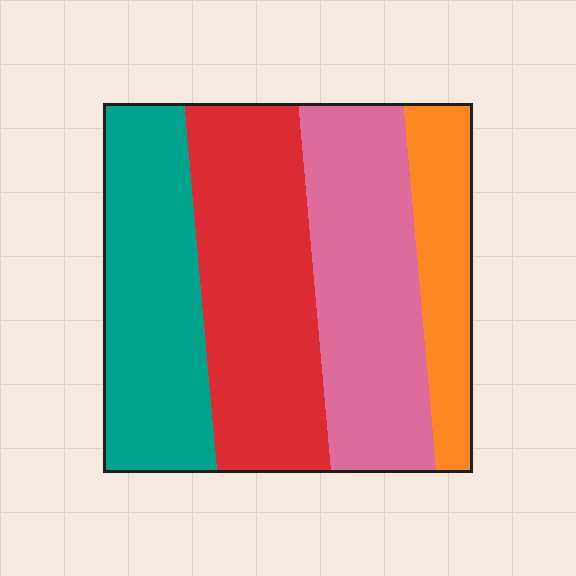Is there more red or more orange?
Red.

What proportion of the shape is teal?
Teal covers about 25% of the shape.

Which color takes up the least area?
Orange, at roughly 15%.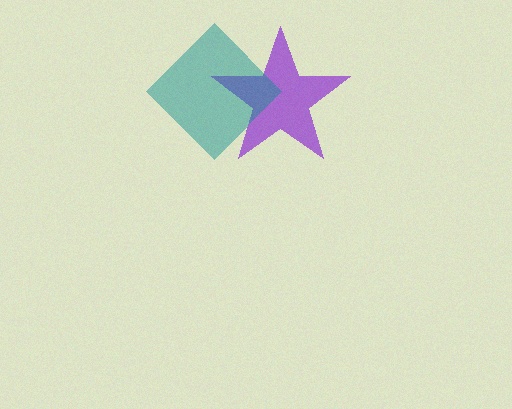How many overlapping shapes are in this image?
There are 2 overlapping shapes in the image.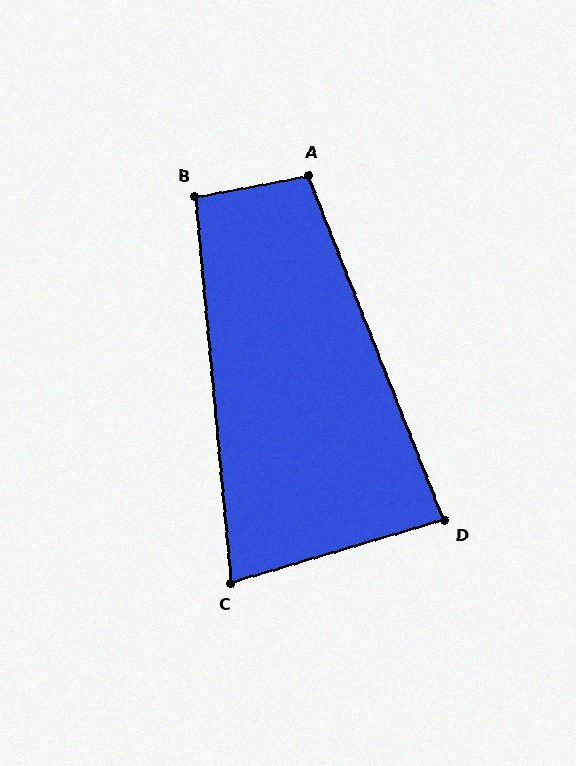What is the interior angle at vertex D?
Approximately 85 degrees (acute).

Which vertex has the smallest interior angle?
C, at approximately 79 degrees.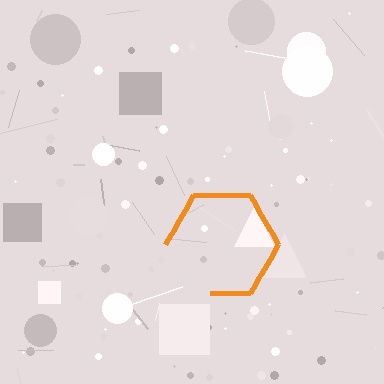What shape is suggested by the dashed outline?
The dashed outline suggests a hexagon.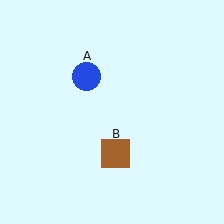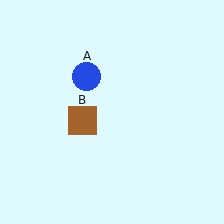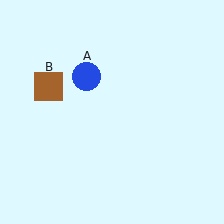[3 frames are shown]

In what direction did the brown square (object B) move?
The brown square (object B) moved up and to the left.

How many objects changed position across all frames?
1 object changed position: brown square (object B).